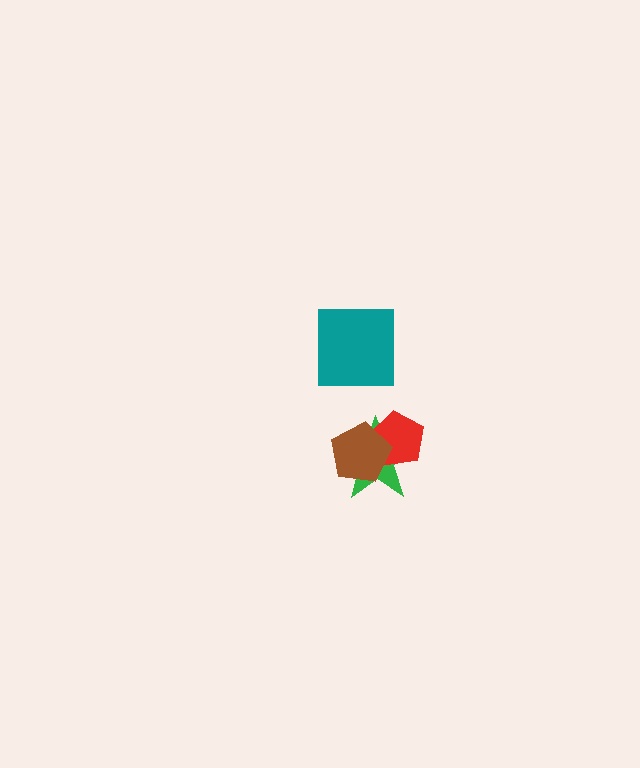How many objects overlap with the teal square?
0 objects overlap with the teal square.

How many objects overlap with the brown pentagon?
2 objects overlap with the brown pentagon.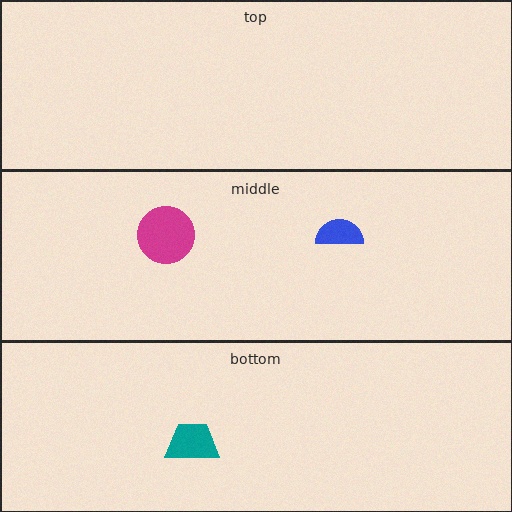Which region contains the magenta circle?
The middle region.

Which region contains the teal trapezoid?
The bottom region.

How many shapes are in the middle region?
2.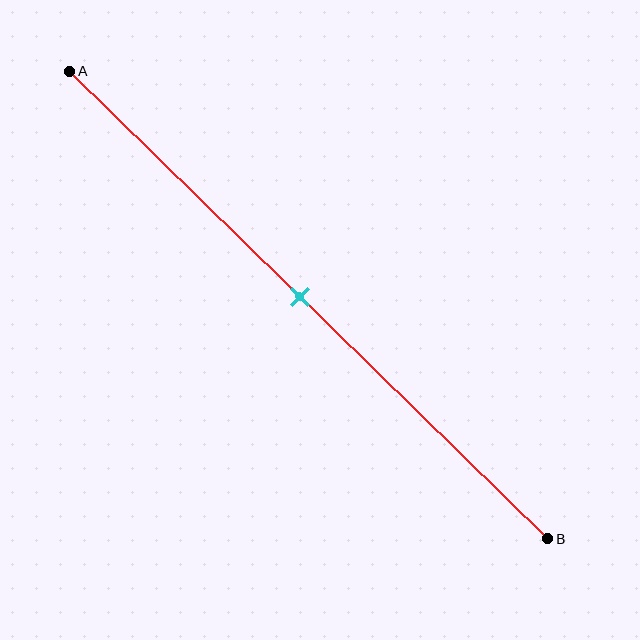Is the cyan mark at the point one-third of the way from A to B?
No, the mark is at about 50% from A, not at the 33% one-third point.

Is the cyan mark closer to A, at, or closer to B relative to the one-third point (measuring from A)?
The cyan mark is closer to point B than the one-third point of segment AB.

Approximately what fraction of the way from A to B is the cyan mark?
The cyan mark is approximately 50% of the way from A to B.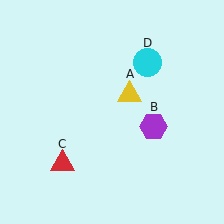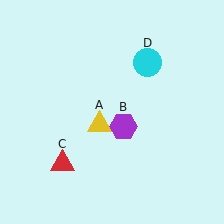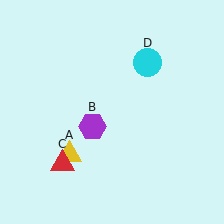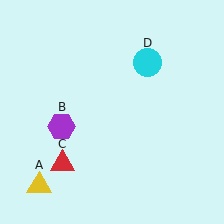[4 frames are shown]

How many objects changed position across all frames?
2 objects changed position: yellow triangle (object A), purple hexagon (object B).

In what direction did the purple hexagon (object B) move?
The purple hexagon (object B) moved left.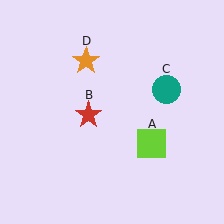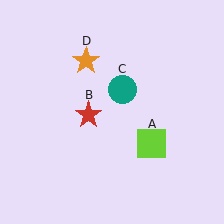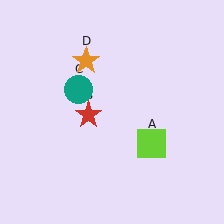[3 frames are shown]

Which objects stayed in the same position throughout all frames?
Lime square (object A) and red star (object B) and orange star (object D) remained stationary.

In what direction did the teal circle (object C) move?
The teal circle (object C) moved left.